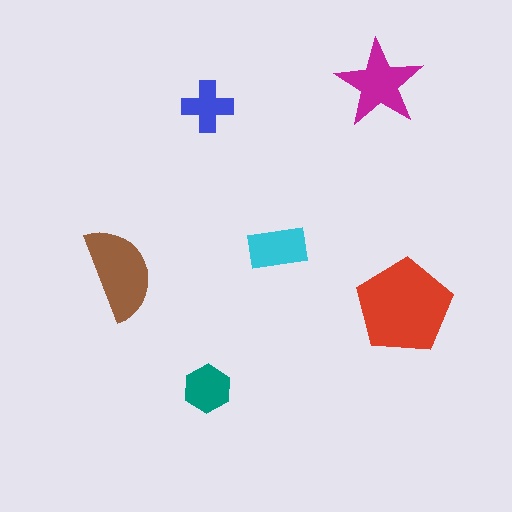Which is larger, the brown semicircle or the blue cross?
The brown semicircle.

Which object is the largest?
The red pentagon.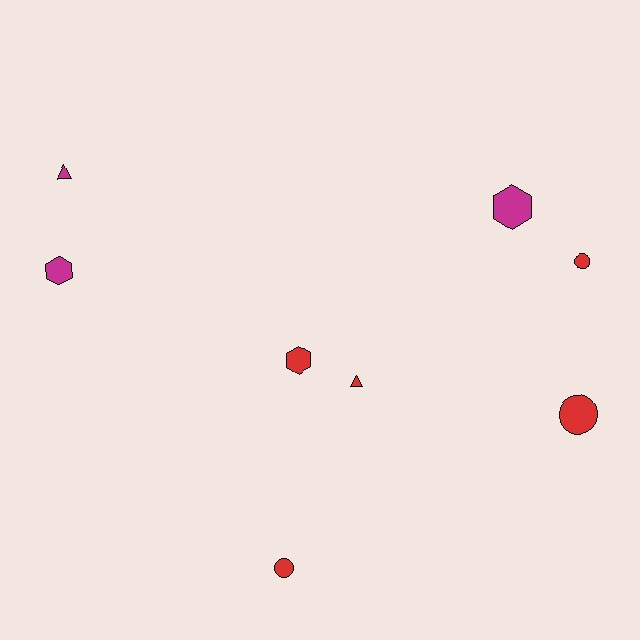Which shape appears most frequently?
Hexagon, with 3 objects.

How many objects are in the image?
There are 8 objects.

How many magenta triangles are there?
There is 1 magenta triangle.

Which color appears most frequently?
Red, with 5 objects.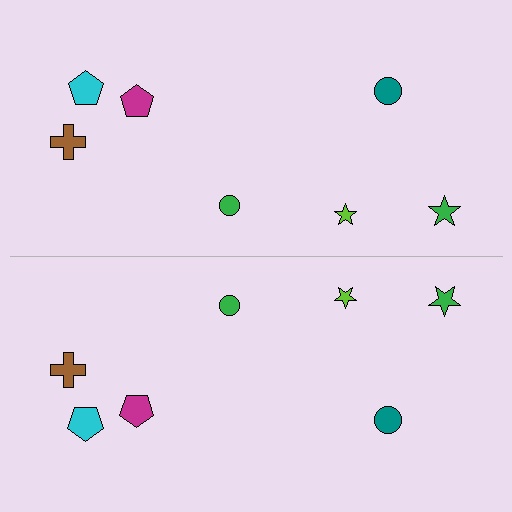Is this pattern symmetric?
Yes, this pattern has bilateral (reflection) symmetry.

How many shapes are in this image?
There are 14 shapes in this image.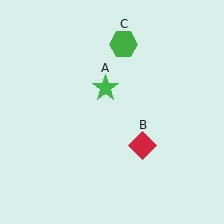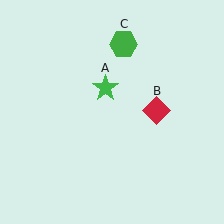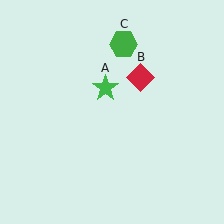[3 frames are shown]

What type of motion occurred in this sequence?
The red diamond (object B) rotated counterclockwise around the center of the scene.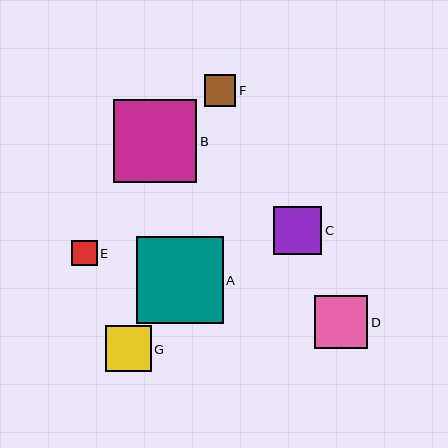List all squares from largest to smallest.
From largest to smallest: A, B, D, C, G, F, E.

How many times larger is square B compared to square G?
Square B is approximately 1.8 times the size of square G.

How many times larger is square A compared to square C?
Square A is approximately 1.8 times the size of square C.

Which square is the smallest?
Square E is the smallest with a size of approximately 25 pixels.